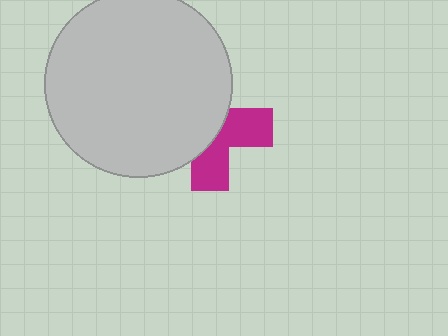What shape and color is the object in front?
The object in front is a light gray circle.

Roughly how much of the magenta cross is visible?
A small part of it is visible (roughly 44%).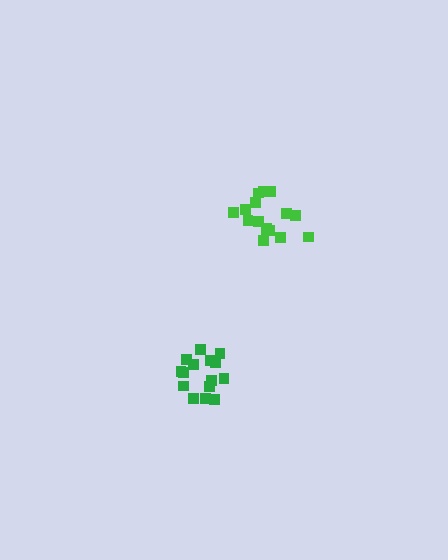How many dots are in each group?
Group 1: 15 dots, Group 2: 16 dots (31 total).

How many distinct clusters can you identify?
There are 2 distinct clusters.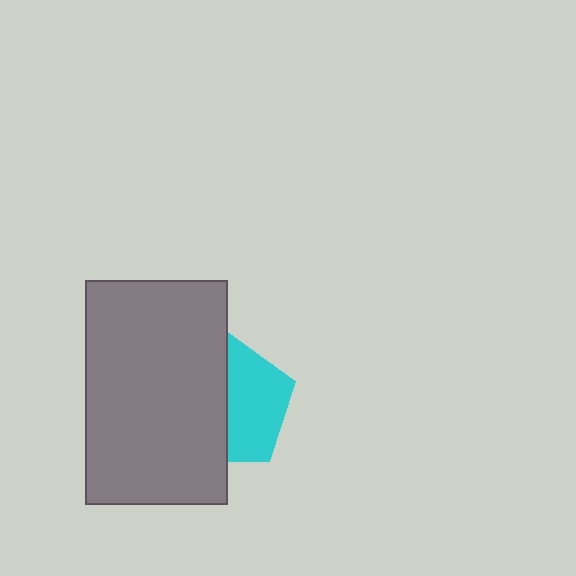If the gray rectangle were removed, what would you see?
You would see the complete cyan pentagon.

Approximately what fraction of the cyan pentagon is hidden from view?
Roughly 51% of the cyan pentagon is hidden behind the gray rectangle.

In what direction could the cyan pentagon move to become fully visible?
The cyan pentagon could move right. That would shift it out from behind the gray rectangle entirely.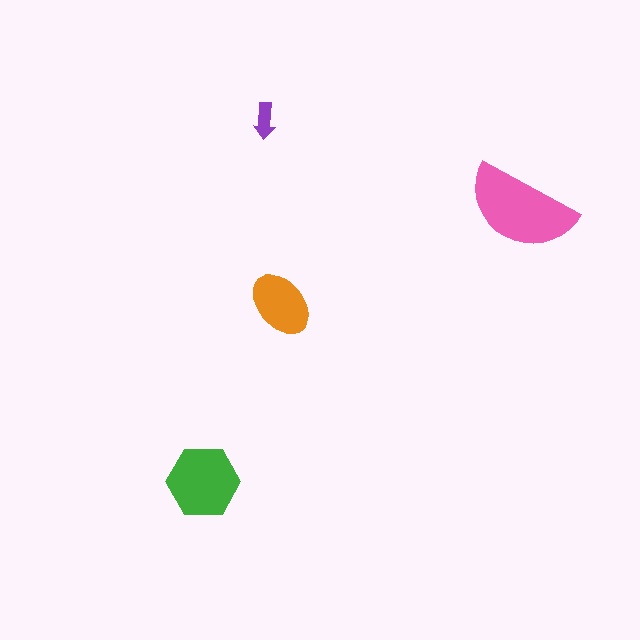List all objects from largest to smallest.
The pink semicircle, the green hexagon, the orange ellipse, the purple arrow.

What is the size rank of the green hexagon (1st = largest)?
2nd.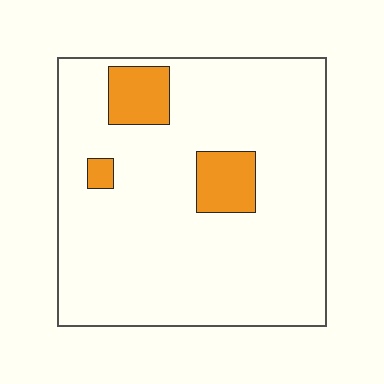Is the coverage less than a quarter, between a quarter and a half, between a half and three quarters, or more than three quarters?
Less than a quarter.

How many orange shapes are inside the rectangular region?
3.